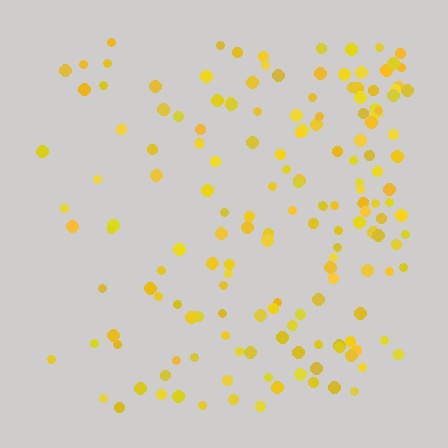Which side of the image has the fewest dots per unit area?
The left.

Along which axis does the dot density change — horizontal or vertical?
Horizontal.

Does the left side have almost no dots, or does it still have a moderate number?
Still a moderate number, just noticeably fewer than the right.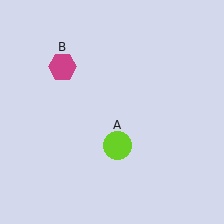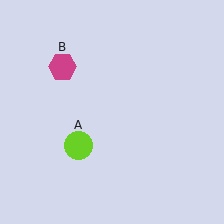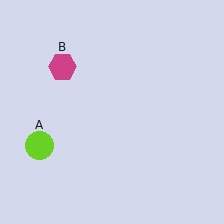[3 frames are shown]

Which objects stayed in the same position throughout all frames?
Magenta hexagon (object B) remained stationary.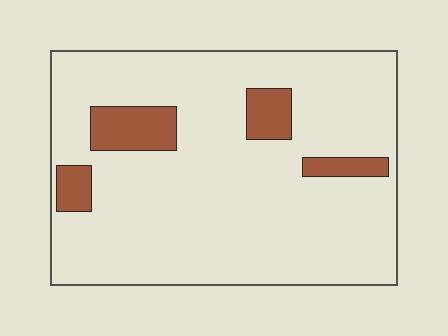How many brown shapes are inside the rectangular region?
4.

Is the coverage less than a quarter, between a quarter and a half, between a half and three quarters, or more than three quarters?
Less than a quarter.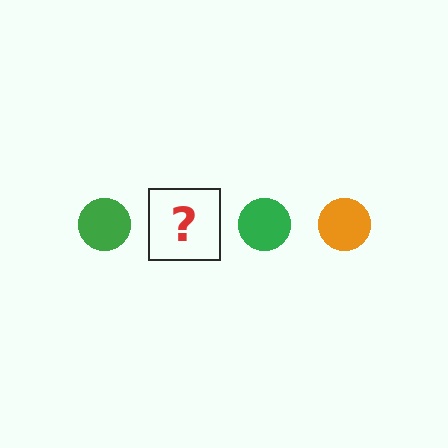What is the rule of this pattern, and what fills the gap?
The rule is that the pattern cycles through green, orange circles. The gap should be filled with an orange circle.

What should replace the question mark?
The question mark should be replaced with an orange circle.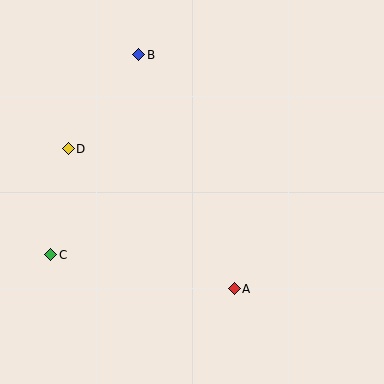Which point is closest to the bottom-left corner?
Point C is closest to the bottom-left corner.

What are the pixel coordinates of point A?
Point A is at (234, 289).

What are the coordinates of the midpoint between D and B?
The midpoint between D and B is at (103, 102).